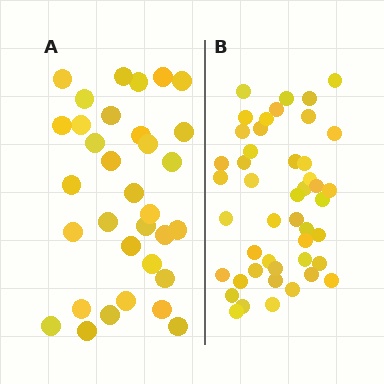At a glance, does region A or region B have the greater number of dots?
Region B (the right region) has more dots.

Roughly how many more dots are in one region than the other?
Region B has approximately 15 more dots than region A.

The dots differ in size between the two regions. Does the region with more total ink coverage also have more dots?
No. Region A has more total ink coverage because its dots are larger, but region B actually contains more individual dots. Total area can be misleading — the number of items is what matters here.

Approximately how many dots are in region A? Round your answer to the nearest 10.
About 30 dots. (The exact count is 33, which rounds to 30.)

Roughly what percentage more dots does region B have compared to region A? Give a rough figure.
About 40% more.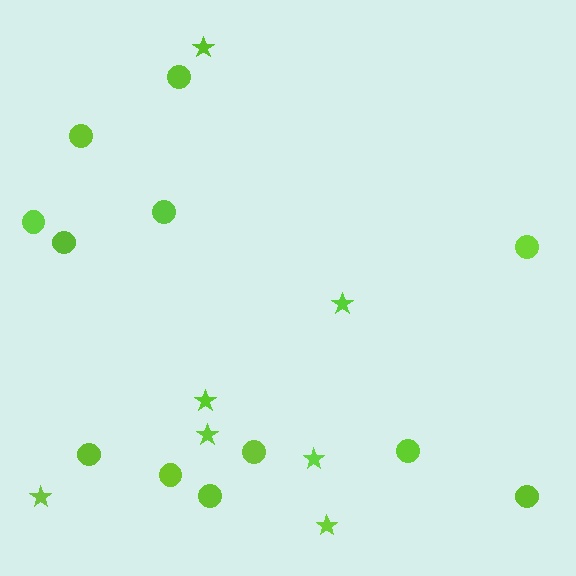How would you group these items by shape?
There are 2 groups: one group of circles (12) and one group of stars (7).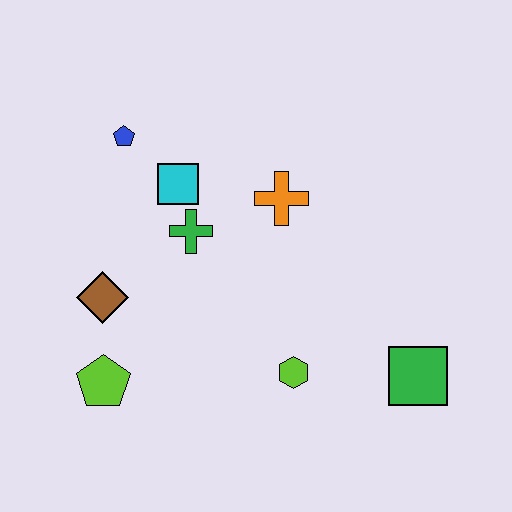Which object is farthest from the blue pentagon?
The green square is farthest from the blue pentagon.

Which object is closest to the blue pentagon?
The cyan square is closest to the blue pentagon.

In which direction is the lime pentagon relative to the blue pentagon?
The lime pentagon is below the blue pentagon.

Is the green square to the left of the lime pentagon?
No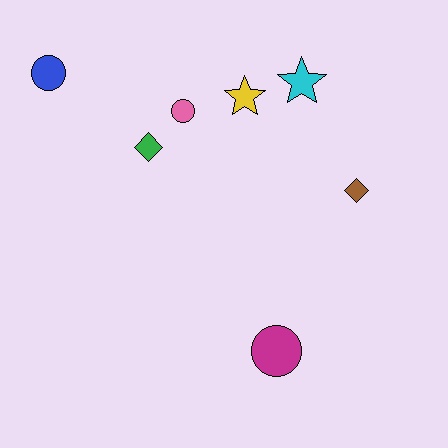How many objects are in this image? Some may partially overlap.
There are 7 objects.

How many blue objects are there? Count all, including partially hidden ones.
There is 1 blue object.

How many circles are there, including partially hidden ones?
There are 3 circles.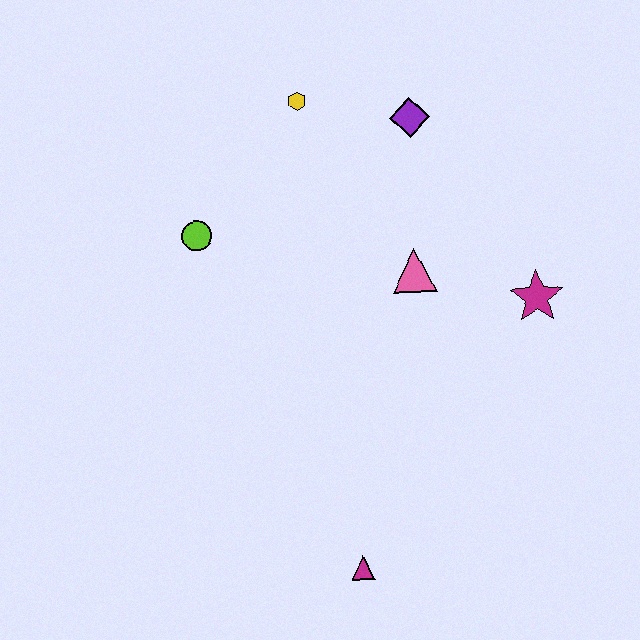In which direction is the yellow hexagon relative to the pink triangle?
The yellow hexagon is above the pink triangle.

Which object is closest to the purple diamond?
The yellow hexagon is closest to the purple diamond.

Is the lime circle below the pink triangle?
No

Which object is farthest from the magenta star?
The lime circle is farthest from the magenta star.